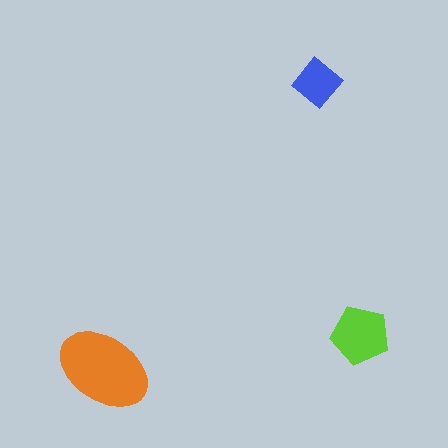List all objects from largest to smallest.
The orange ellipse, the lime pentagon, the blue diamond.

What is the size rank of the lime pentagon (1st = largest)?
2nd.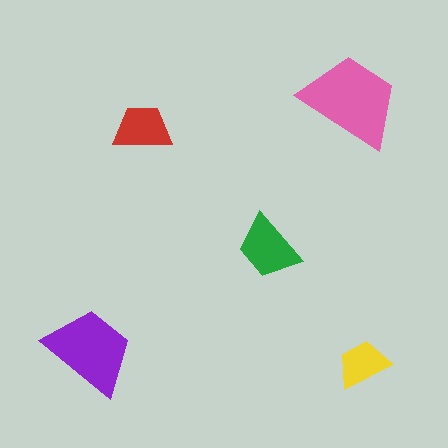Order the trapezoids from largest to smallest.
the pink one, the purple one, the green one, the red one, the yellow one.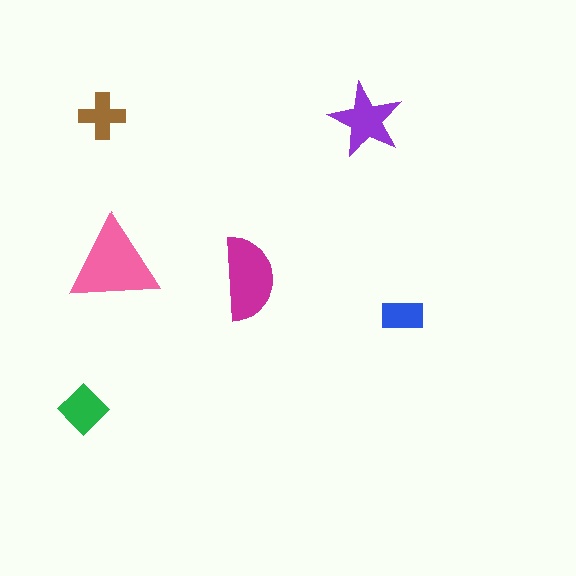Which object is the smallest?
The blue rectangle.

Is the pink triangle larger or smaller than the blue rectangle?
Larger.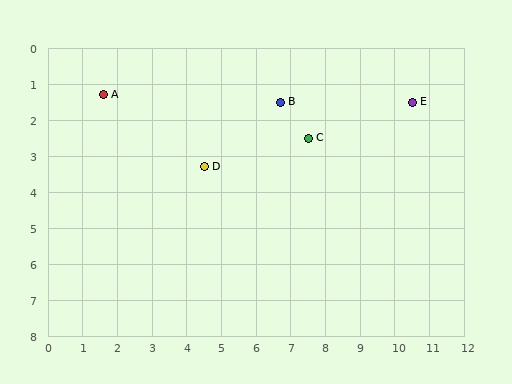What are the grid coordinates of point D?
Point D is at approximately (4.5, 3.3).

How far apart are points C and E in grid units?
Points C and E are about 3.2 grid units apart.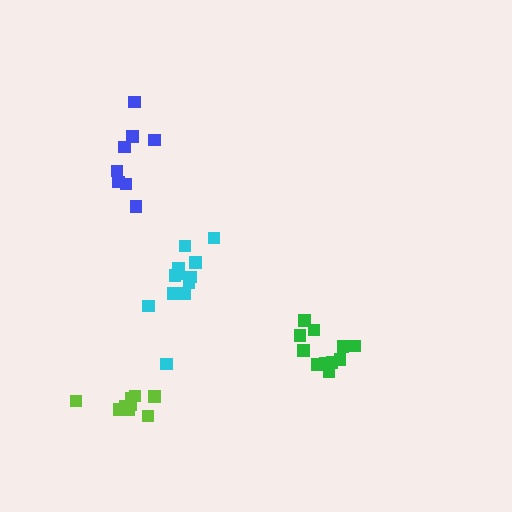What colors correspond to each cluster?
The clusters are colored: green, cyan, blue, lime.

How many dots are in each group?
Group 1: 11 dots, Group 2: 12 dots, Group 3: 8 dots, Group 4: 9 dots (40 total).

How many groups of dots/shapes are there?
There are 4 groups.